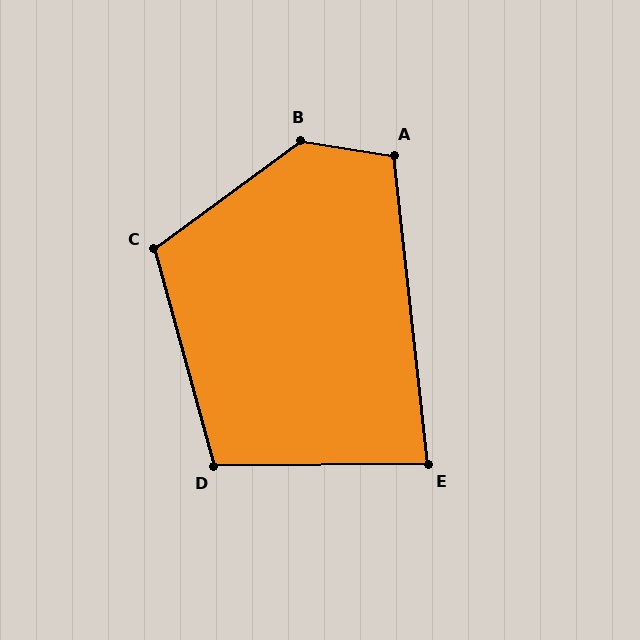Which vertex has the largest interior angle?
B, at approximately 134 degrees.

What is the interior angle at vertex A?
Approximately 105 degrees (obtuse).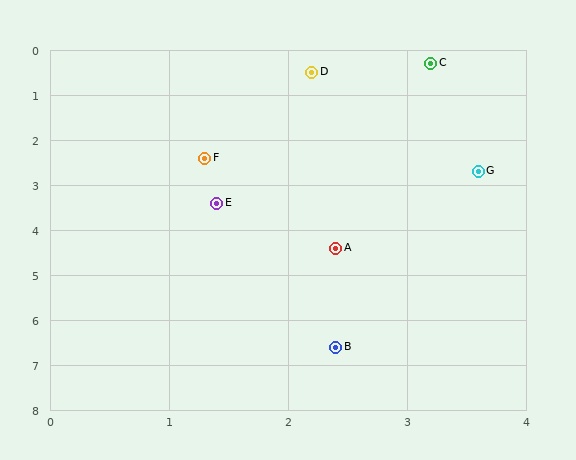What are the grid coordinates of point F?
Point F is at approximately (1.3, 2.4).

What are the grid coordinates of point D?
Point D is at approximately (2.2, 0.5).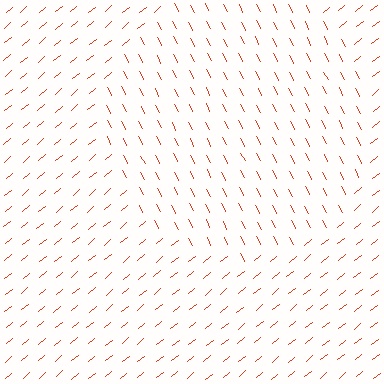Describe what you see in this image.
The image is filled with small red line segments. A circle region in the image has lines oriented differently from the surrounding lines, creating a visible texture boundary.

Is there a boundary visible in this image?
Yes, there is a texture boundary formed by a change in line orientation.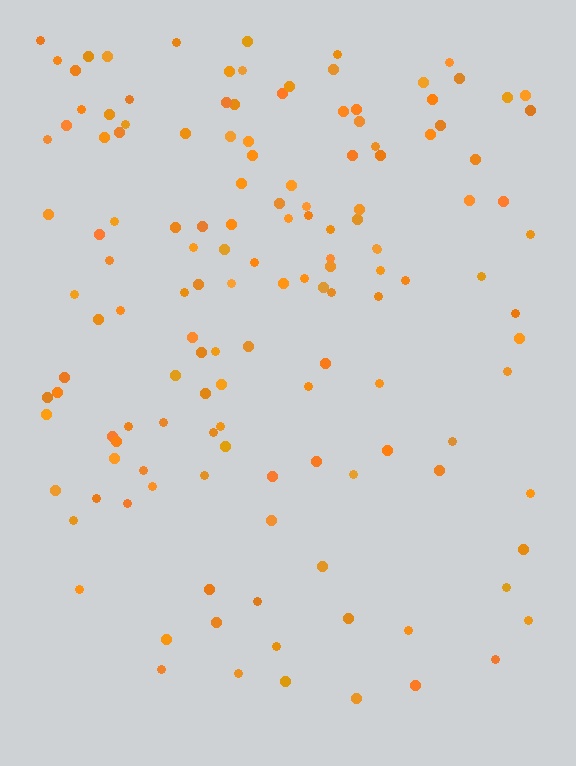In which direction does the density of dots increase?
From bottom to top, with the top side densest.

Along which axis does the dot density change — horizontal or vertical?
Vertical.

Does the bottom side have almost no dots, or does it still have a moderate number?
Still a moderate number, just noticeably fewer than the top.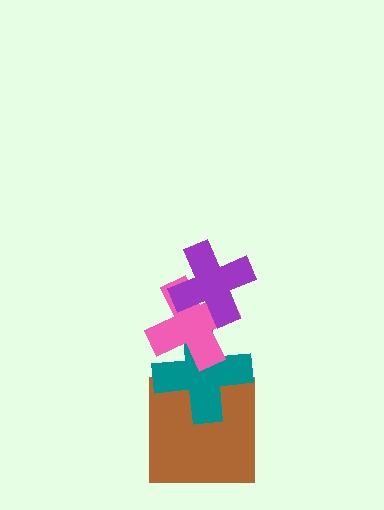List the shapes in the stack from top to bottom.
From top to bottom: the purple cross, the pink cross, the teal cross, the brown square.